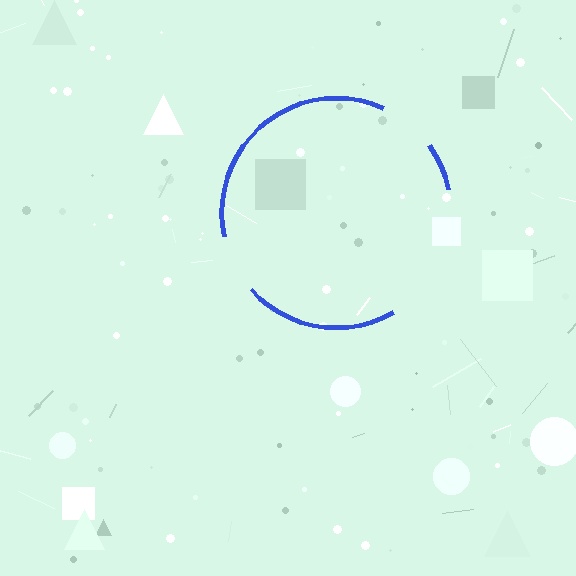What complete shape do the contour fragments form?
The contour fragments form a circle.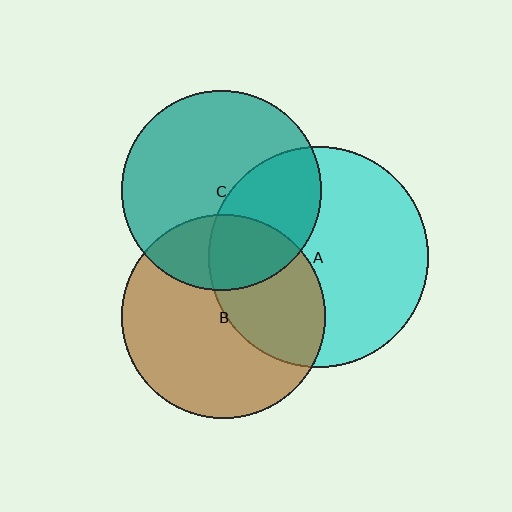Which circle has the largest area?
Circle A (cyan).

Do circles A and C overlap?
Yes.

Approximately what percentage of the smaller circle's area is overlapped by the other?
Approximately 35%.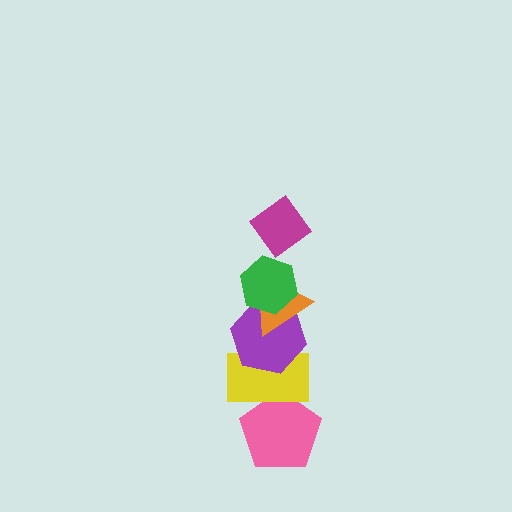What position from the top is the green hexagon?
The green hexagon is 2nd from the top.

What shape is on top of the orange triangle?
The green hexagon is on top of the orange triangle.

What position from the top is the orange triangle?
The orange triangle is 3rd from the top.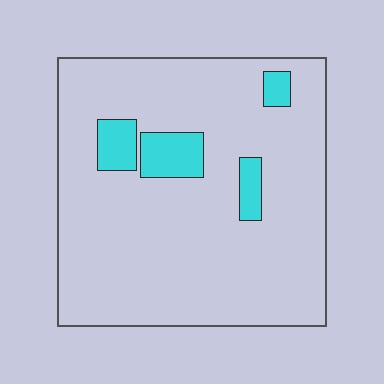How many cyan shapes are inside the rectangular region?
4.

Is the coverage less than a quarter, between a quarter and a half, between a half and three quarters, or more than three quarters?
Less than a quarter.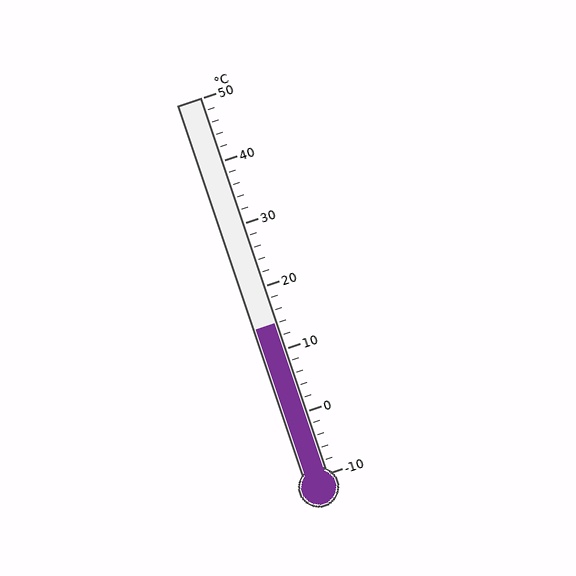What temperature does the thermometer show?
The thermometer shows approximately 14°C.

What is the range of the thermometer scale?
The thermometer scale ranges from -10°C to 50°C.